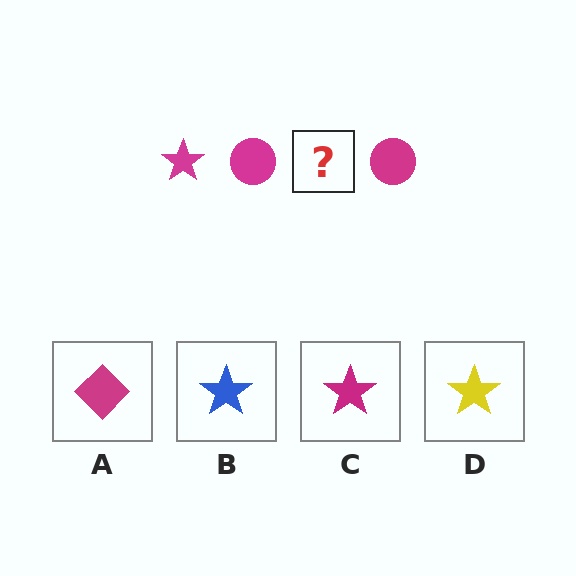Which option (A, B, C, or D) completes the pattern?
C.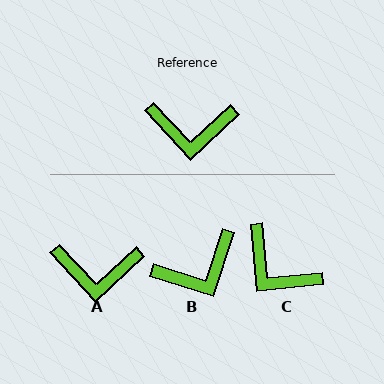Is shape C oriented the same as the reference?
No, it is off by about 38 degrees.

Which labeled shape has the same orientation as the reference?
A.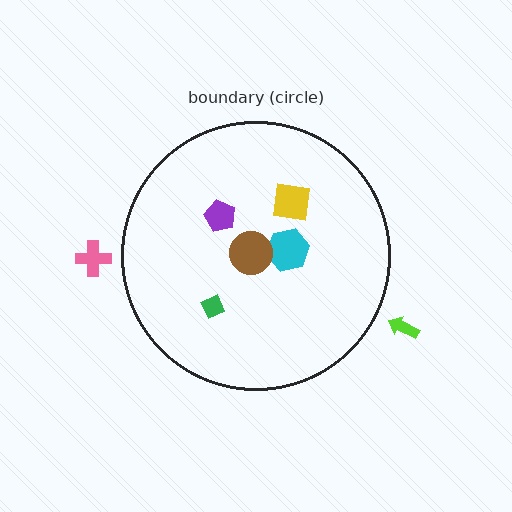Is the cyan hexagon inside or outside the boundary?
Inside.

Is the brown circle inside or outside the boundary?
Inside.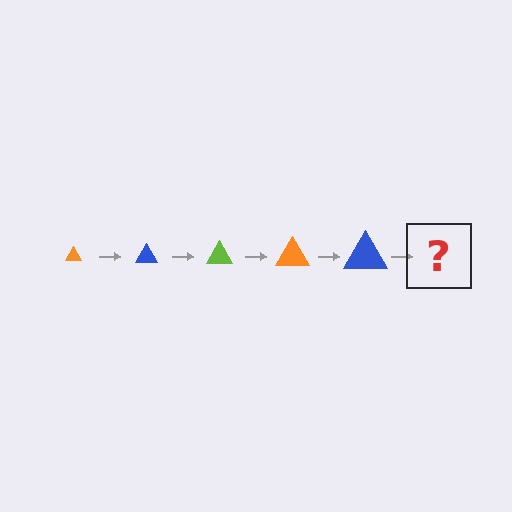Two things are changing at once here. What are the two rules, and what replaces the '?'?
The two rules are that the triangle grows larger each step and the color cycles through orange, blue, and lime. The '?' should be a lime triangle, larger than the previous one.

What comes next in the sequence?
The next element should be a lime triangle, larger than the previous one.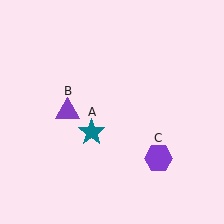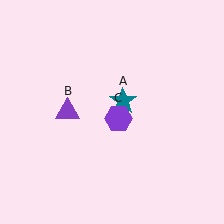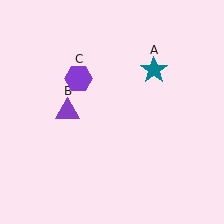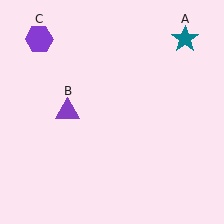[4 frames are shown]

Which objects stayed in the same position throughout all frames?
Purple triangle (object B) remained stationary.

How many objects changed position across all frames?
2 objects changed position: teal star (object A), purple hexagon (object C).